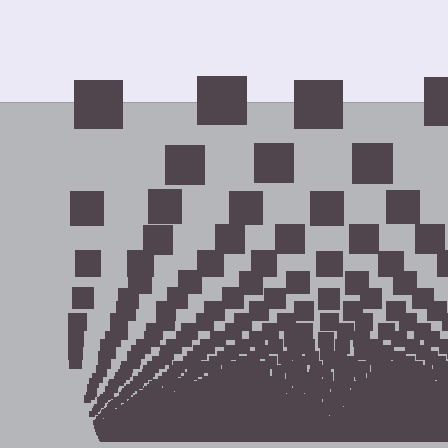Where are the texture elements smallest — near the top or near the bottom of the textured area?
Near the bottom.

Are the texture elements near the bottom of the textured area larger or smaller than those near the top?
Smaller. The gradient is inverted — elements near the bottom are smaller and denser.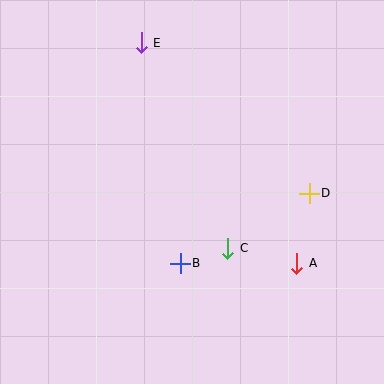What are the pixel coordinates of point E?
Point E is at (141, 43).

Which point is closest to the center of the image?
Point C at (228, 248) is closest to the center.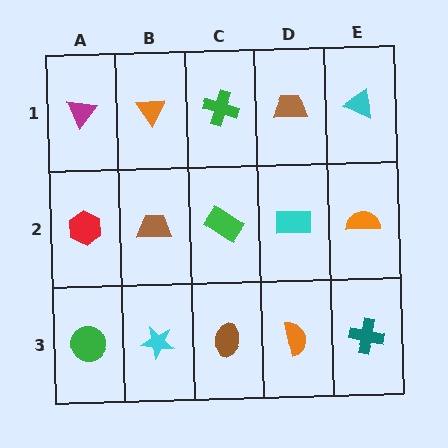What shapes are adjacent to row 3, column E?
An orange semicircle (row 2, column E), an orange semicircle (row 3, column D).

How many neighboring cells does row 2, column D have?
4.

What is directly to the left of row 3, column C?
A cyan star.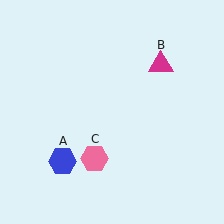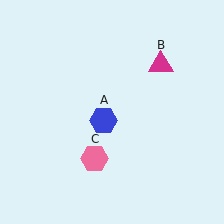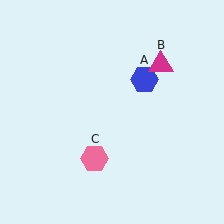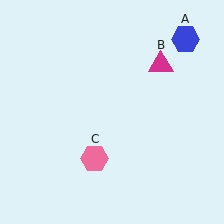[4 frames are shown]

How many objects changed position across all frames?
1 object changed position: blue hexagon (object A).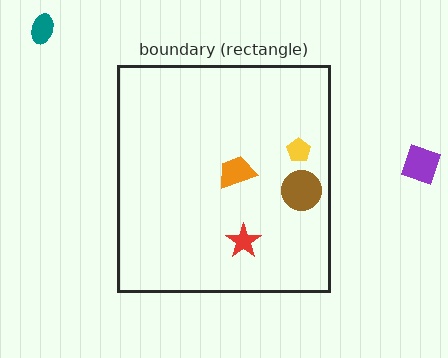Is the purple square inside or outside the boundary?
Outside.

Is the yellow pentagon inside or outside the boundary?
Inside.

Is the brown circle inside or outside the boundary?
Inside.